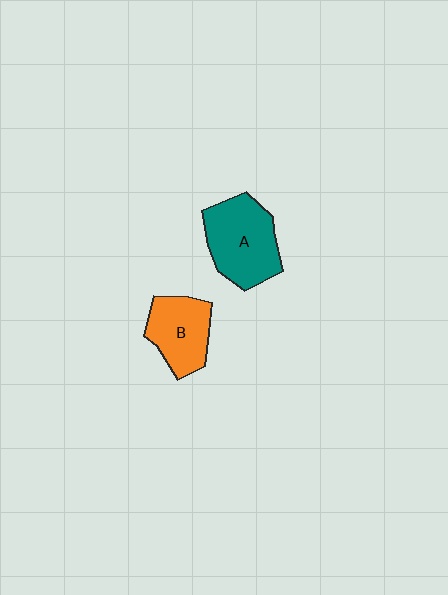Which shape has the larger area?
Shape A (teal).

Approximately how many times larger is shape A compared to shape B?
Approximately 1.3 times.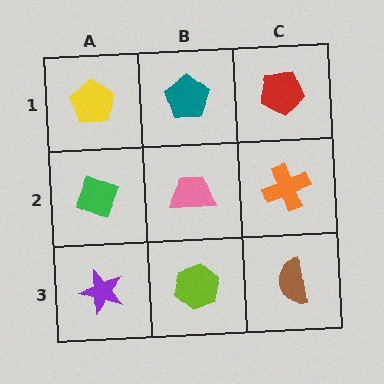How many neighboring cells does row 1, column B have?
3.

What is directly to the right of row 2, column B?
An orange cross.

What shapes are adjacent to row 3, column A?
A green diamond (row 2, column A), a lime hexagon (row 3, column B).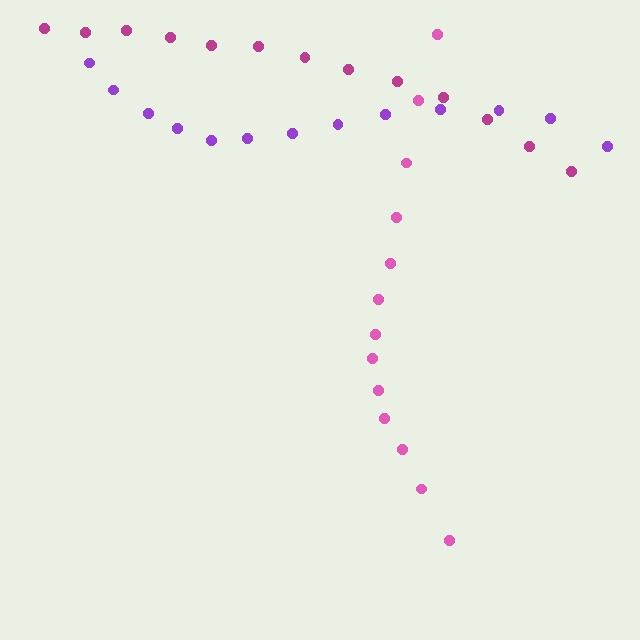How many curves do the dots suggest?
There are 3 distinct paths.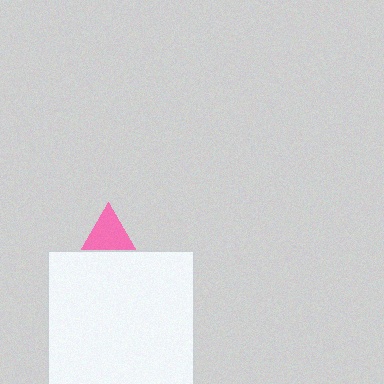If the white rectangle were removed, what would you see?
You would see the complete pink triangle.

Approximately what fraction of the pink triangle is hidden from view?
Roughly 62% of the pink triangle is hidden behind the white rectangle.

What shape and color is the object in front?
The object in front is a white rectangle.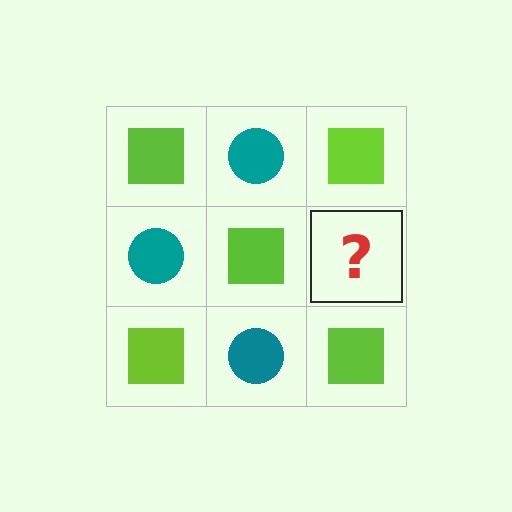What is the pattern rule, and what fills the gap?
The rule is that it alternates lime square and teal circle in a checkerboard pattern. The gap should be filled with a teal circle.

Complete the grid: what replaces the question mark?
The question mark should be replaced with a teal circle.